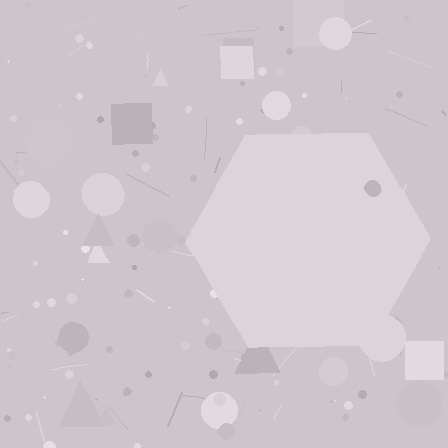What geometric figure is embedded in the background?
A hexagon is embedded in the background.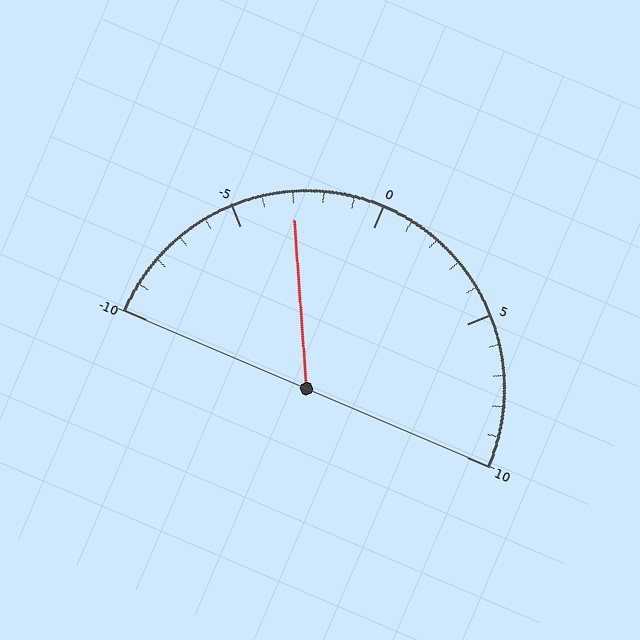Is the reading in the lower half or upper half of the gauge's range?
The reading is in the lower half of the range (-10 to 10).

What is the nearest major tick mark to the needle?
The nearest major tick mark is -5.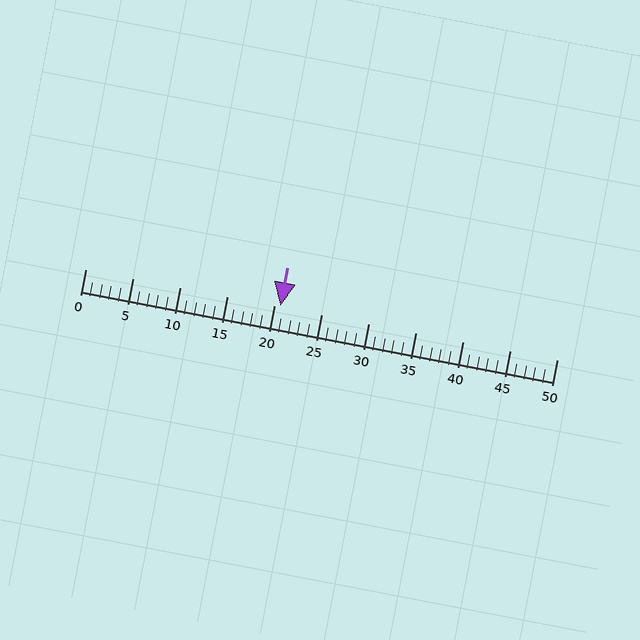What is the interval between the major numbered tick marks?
The major tick marks are spaced 5 units apart.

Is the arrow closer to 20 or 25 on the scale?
The arrow is closer to 20.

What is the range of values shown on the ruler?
The ruler shows values from 0 to 50.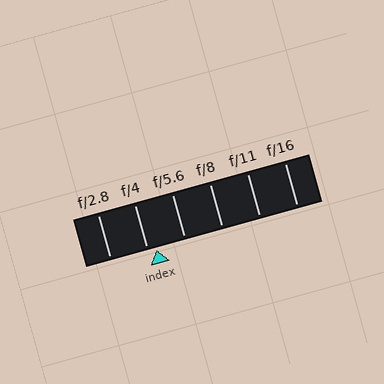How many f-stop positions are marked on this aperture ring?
There are 6 f-stop positions marked.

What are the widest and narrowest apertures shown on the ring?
The widest aperture shown is f/2.8 and the narrowest is f/16.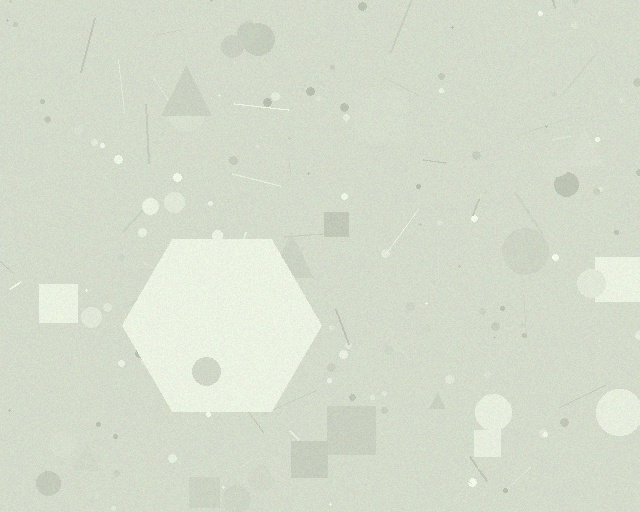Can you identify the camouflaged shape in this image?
The camouflaged shape is a hexagon.